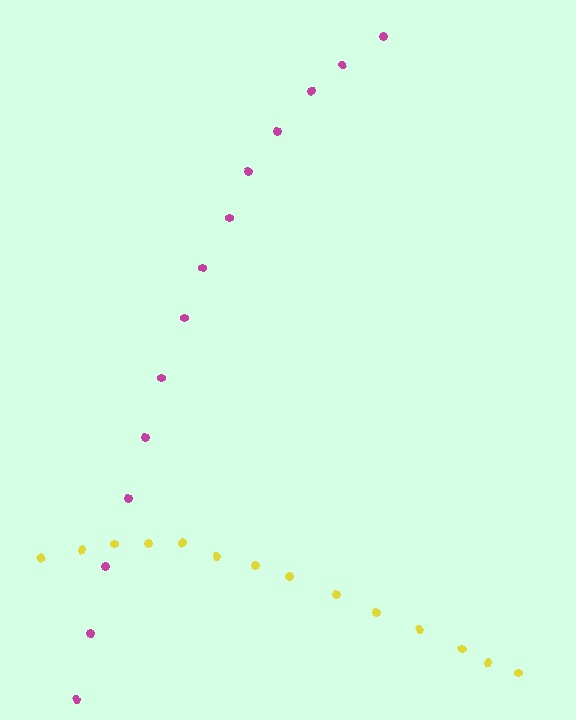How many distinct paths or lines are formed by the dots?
There are 2 distinct paths.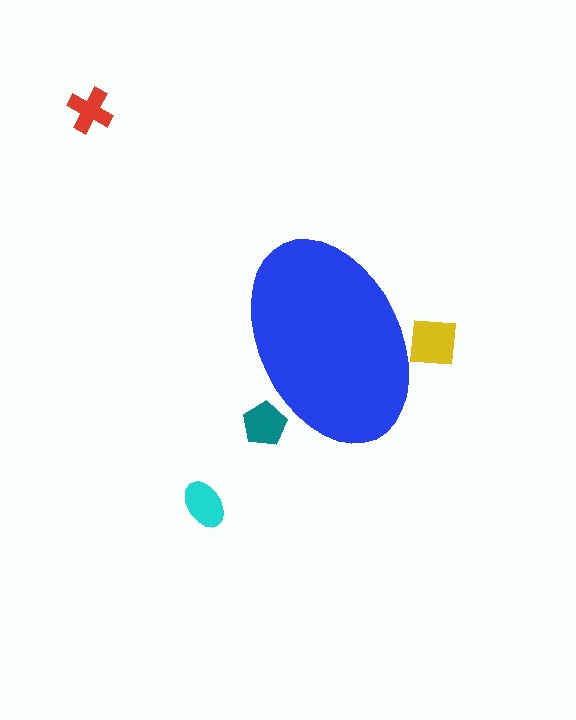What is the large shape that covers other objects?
A blue ellipse.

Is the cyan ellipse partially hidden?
No, the cyan ellipse is fully visible.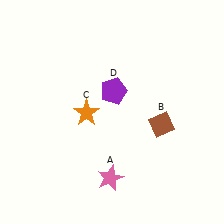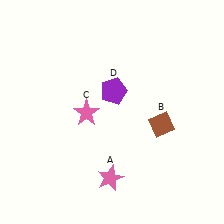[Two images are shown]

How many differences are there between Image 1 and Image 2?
There is 1 difference between the two images.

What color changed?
The star (C) changed from orange in Image 1 to pink in Image 2.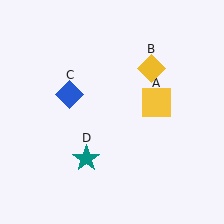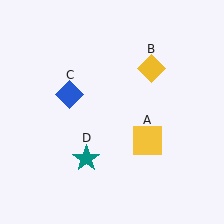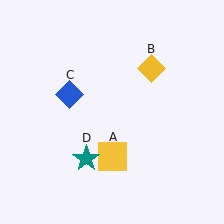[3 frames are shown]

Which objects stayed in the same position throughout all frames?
Yellow diamond (object B) and blue diamond (object C) and teal star (object D) remained stationary.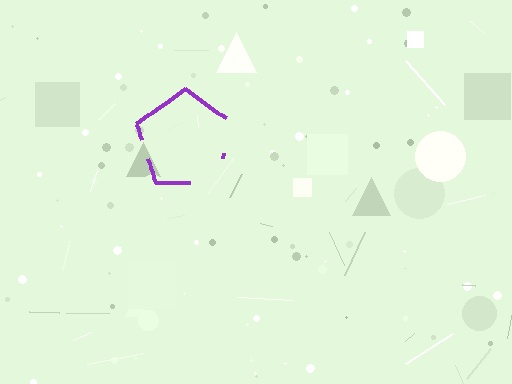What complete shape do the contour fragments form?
The contour fragments form a pentagon.